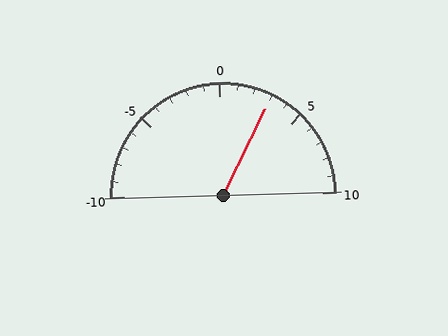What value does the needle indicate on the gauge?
The needle indicates approximately 3.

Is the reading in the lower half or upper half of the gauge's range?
The reading is in the upper half of the range (-10 to 10).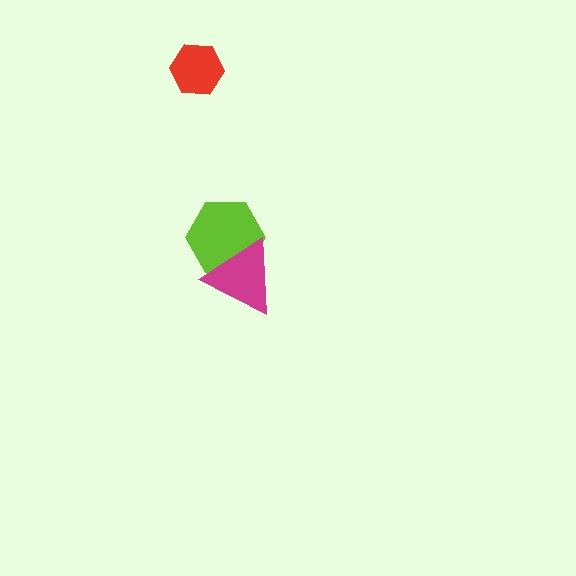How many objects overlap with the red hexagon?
0 objects overlap with the red hexagon.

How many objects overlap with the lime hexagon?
1 object overlaps with the lime hexagon.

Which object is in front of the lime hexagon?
The magenta triangle is in front of the lime hexagon.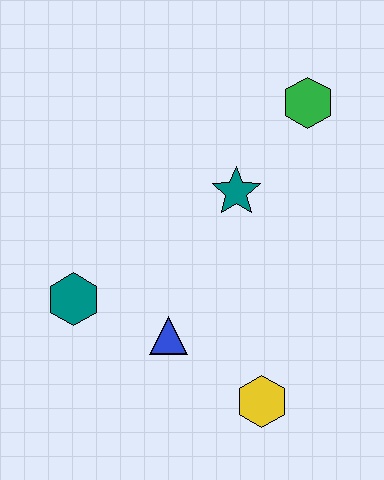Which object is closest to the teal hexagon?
The blue triangle is closest to the teal hexagon.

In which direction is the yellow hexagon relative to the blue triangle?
The yellow hexagon is to the right of the blue triangle.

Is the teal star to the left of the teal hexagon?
No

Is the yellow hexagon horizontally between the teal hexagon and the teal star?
No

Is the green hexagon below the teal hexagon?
No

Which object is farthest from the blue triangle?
The green hexagon is farthest from the blue triangle.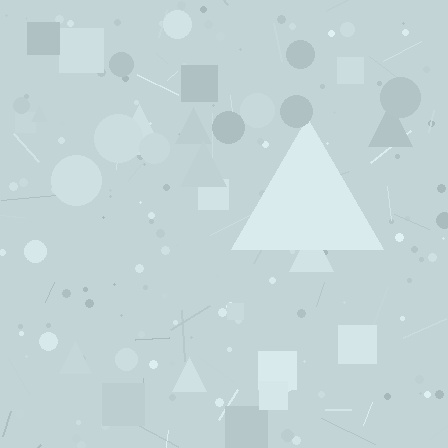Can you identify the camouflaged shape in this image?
The camouflaged shape is a triangle.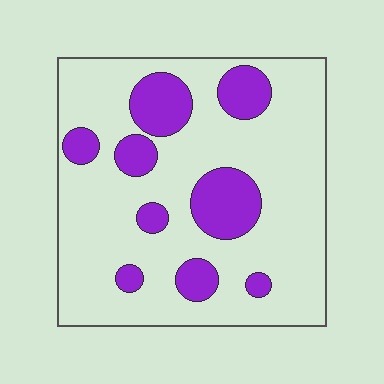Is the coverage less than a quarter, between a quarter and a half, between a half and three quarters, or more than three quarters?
Less than a quarter.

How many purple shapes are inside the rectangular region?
9.